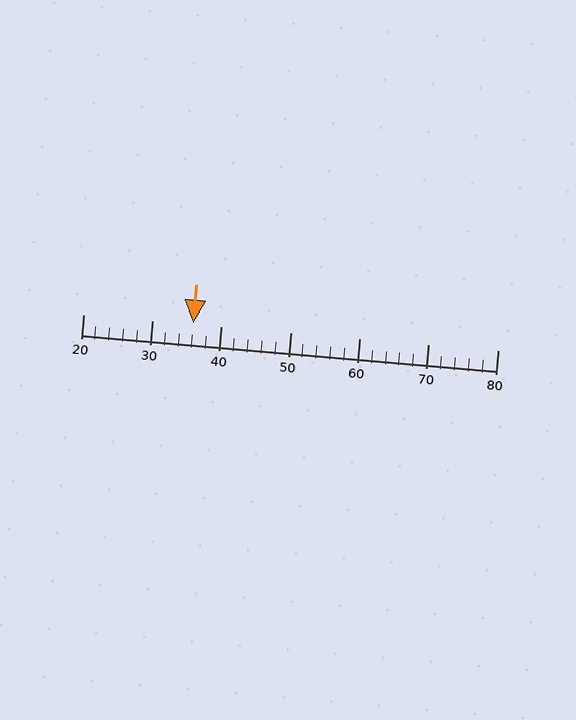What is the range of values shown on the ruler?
The ruler shows values from 20 to 80.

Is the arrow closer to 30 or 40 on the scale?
The arrow is closer to 40.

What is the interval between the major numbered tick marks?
The major tick marks are spaced 10 units apart.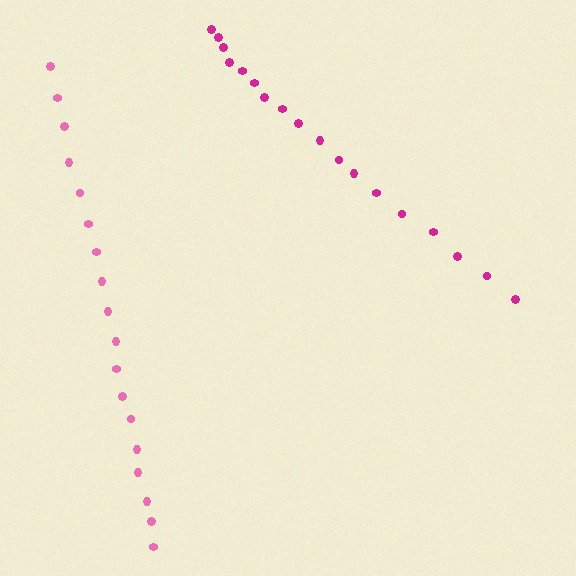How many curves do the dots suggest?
There are 2 distinct paths.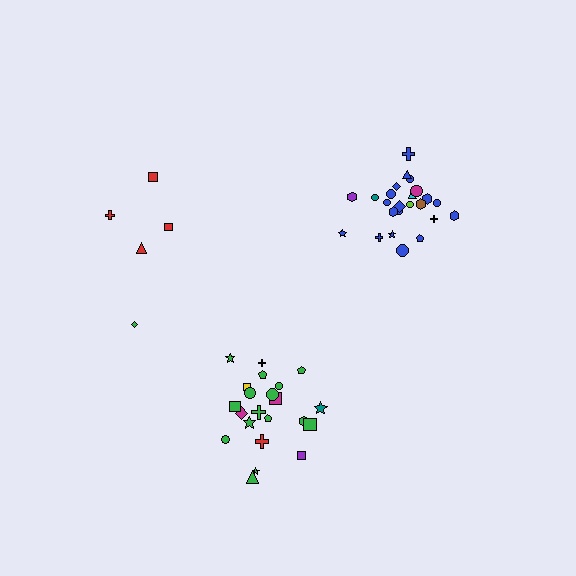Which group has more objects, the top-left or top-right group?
The top-right group.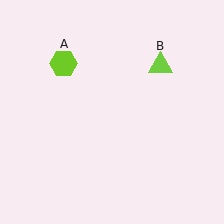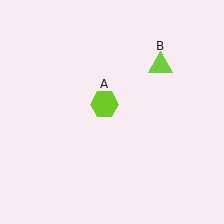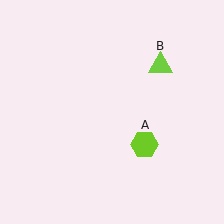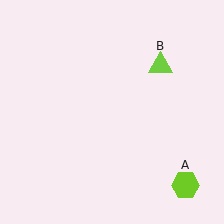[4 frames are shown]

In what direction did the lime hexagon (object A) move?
The lime hexagon (object A) moved down and to the right.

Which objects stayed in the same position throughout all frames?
Lime triangle (object B) remained stationary.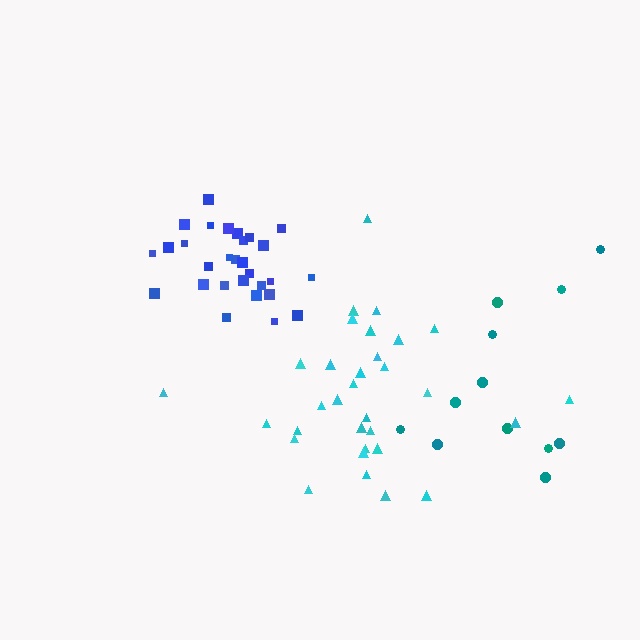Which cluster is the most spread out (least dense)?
Teal.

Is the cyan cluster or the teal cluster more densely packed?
Cyan.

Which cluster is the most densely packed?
Blue.